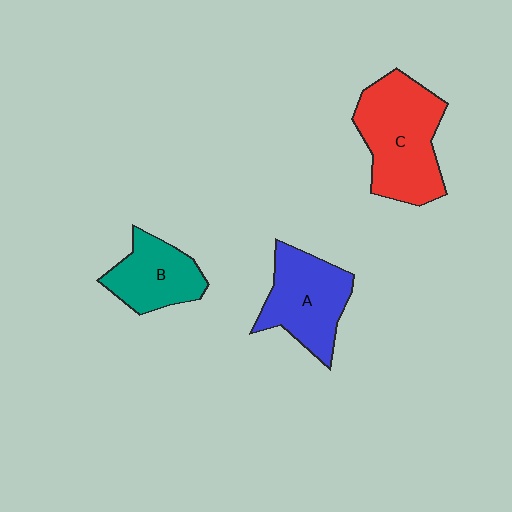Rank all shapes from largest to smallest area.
From largest to smallest: C (red), A (blue), B (teal).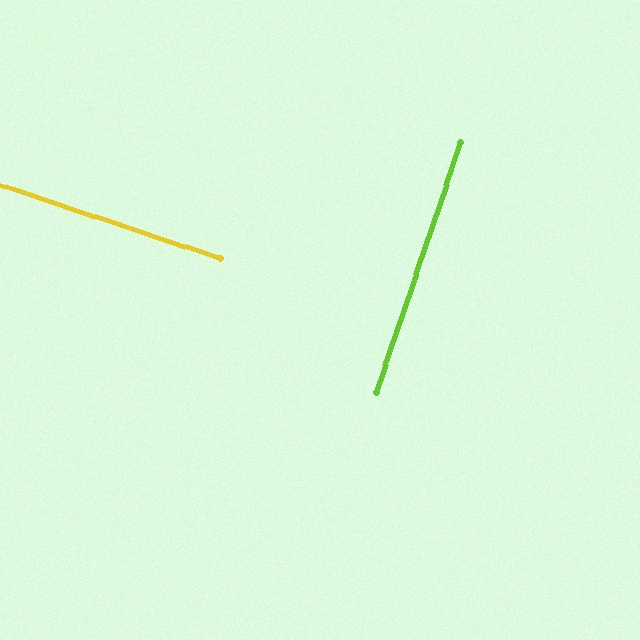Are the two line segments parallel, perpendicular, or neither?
Perpendicular — they meet at approximately 90°.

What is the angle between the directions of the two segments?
Approximately 90 degrees.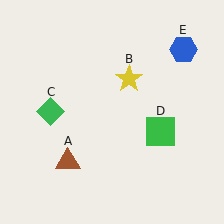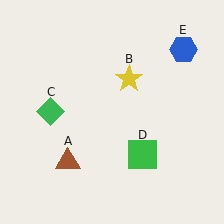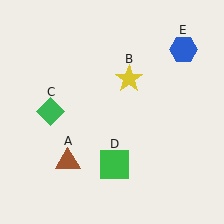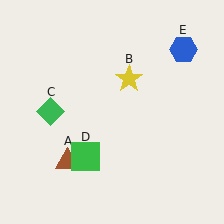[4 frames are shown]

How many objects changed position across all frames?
1 object changed position: green square (object D).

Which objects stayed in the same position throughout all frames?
Brown triangle (object A) and yellow star (object B) and green diamond (object C) and blue hexagon (object E) remained stationary.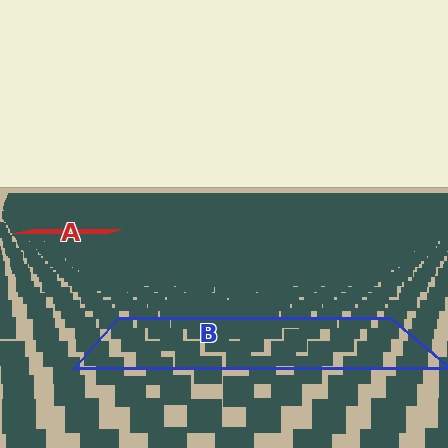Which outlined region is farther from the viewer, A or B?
Region A is farther from the viewer — the texture elements inside it appear smaller and more densely packed.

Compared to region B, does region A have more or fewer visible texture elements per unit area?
Region A has more texture elements per unit area — they are packed more densely because it is farther away.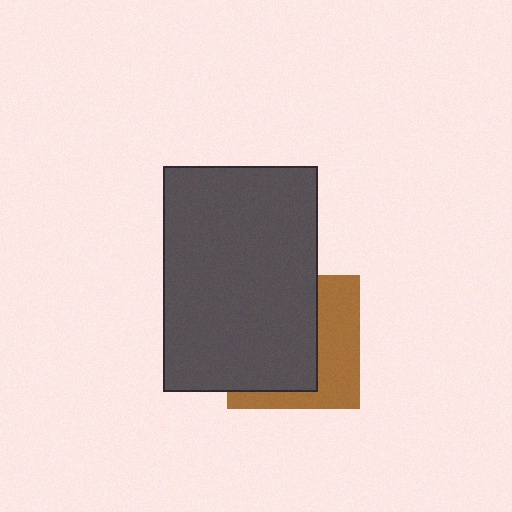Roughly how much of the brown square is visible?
A small part of it is visible (roughly 41%).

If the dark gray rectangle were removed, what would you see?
You would see the complete brown square.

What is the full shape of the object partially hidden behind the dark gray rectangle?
The partially hidden object is a brown square.